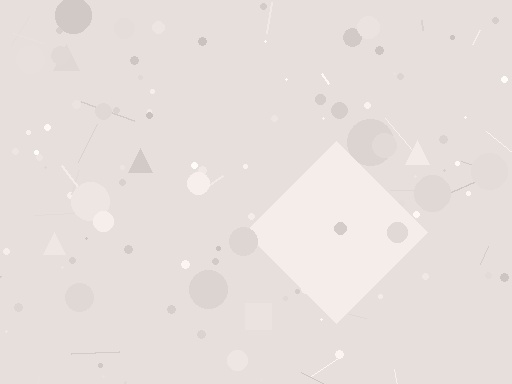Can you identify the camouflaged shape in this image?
The camouflaged shape is a diamond.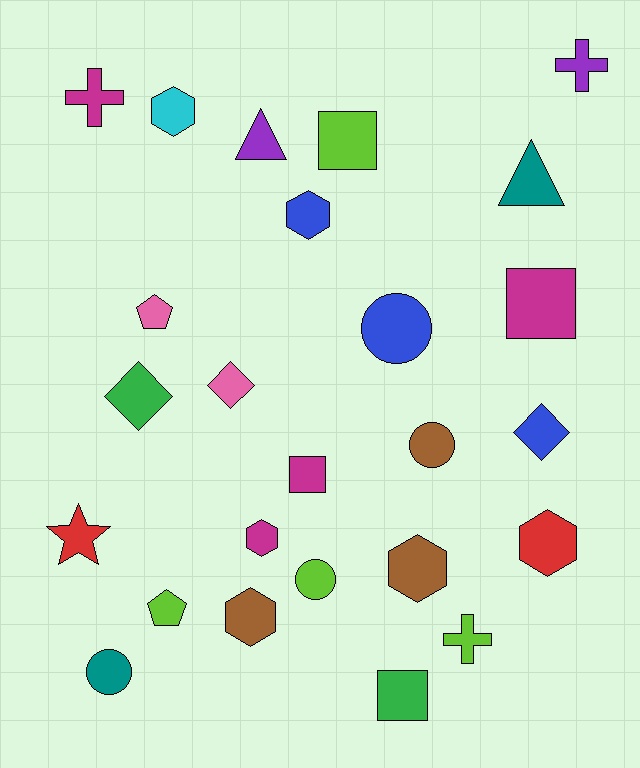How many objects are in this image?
There are 25 objects.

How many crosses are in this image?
There are 3 crosses.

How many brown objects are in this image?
There are 3 brown objects.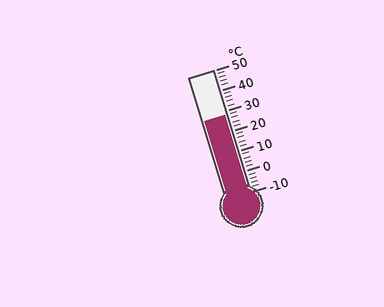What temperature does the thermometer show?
The thermometer shows approximately 28°C.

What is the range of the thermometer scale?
The thermometer scale ranges from -10°C to 50°C.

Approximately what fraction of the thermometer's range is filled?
The thermometer is filled to approximately 65% of its range.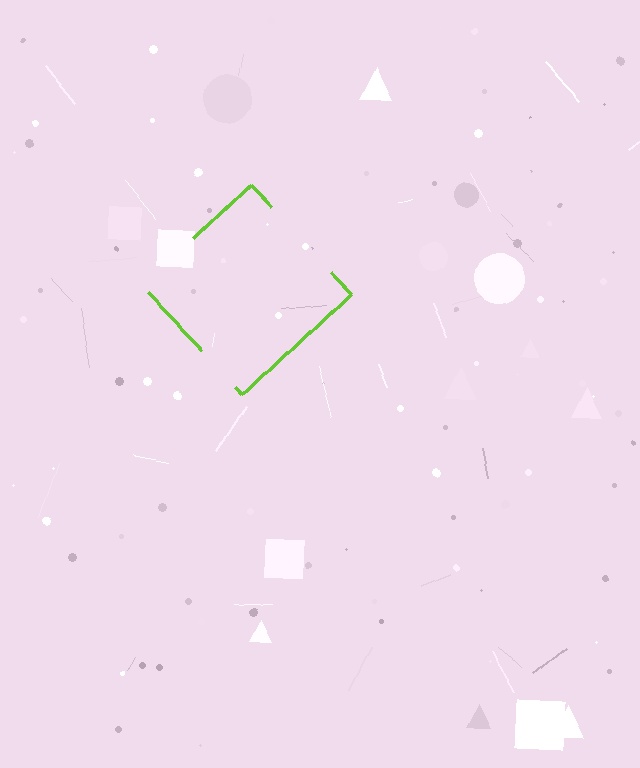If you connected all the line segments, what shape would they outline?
They would outline a diamond.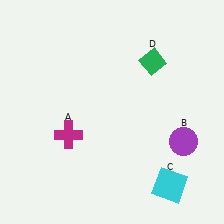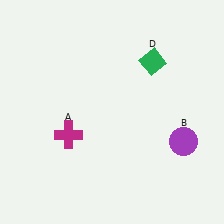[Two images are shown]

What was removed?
The cyan square (C) was removed in Image 2.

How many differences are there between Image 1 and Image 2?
There is 1 difference between the two images.